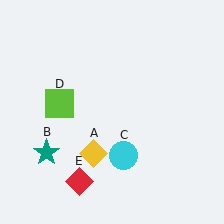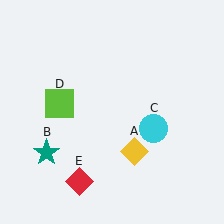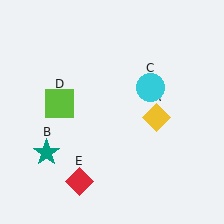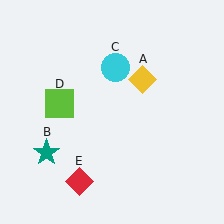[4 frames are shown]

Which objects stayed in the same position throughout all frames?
Teal star (object B) and lime square (object D) and red diamond (object E) remained stationary.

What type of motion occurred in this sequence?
The yellow diamond (object A), cyan circle (object C) rotated counterclockwise around the center of the scene.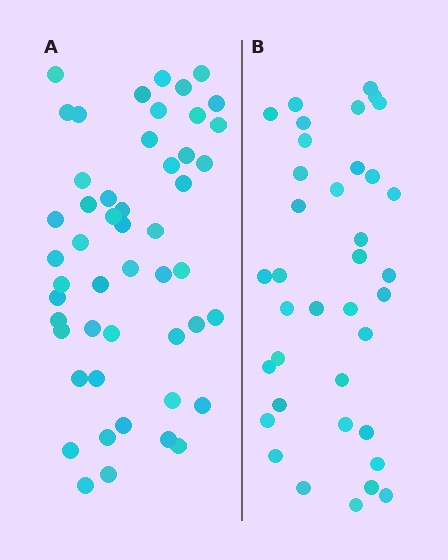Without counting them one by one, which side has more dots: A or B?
Region A (the left region) has more dots.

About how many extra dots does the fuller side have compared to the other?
Region A has approximately 15 more dots than region B.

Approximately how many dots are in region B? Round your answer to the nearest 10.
About 40 dots. (The exact count is 37, which rounds to 40.)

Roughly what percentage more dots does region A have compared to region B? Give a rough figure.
About 35% more.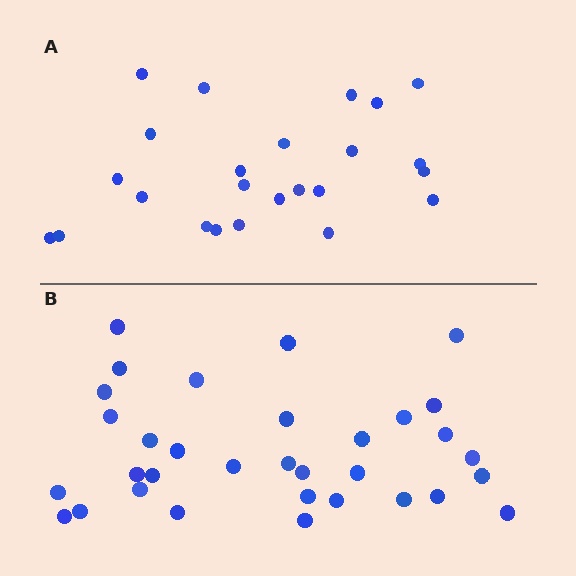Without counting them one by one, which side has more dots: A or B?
Region B (the bottom region) has more dots.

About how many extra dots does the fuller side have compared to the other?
Region B has roughly 8 or so more dots than region A.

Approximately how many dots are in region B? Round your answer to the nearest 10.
About 30 dots. (The exact count is 33, which rounds to 30.)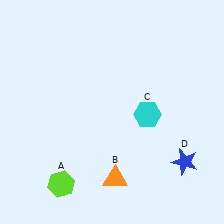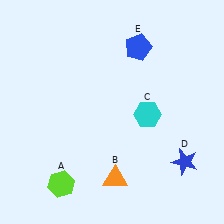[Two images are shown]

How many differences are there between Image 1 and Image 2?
There is 1 difference between the two images.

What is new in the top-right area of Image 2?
A blue pentagon (E) was added in the top-right area of Image 2.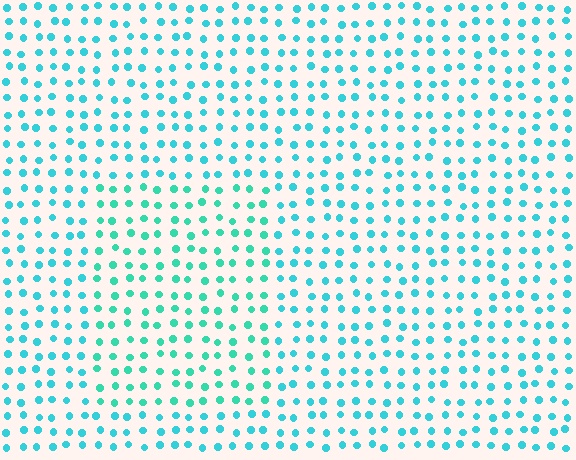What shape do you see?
I see a rectangle.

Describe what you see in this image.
The image is filled with small cyan elements in a uniform arrangement. A rectangle-shaped region is visible where the elements are tinted to a slightly different hue, forming a subtle color boundary.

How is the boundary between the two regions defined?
The boundary is defined purely by a slight shift in hue (about 21 degrees). Spacing, size, and orientation are identical on both sides.